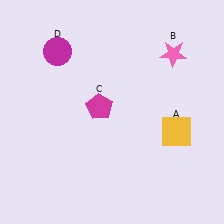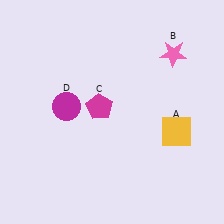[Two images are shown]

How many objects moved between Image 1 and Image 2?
1 object moved between the two images.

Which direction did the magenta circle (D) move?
The magenta circle (D) moved down.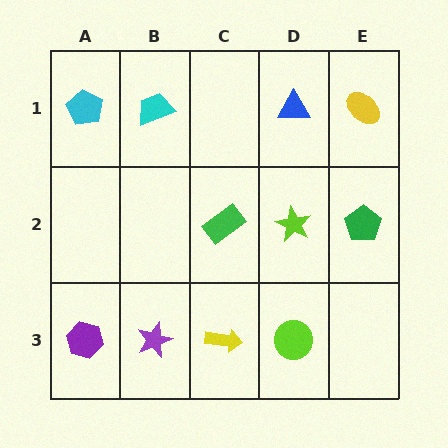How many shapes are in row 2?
3 shapes.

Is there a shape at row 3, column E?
No, that cell is empty.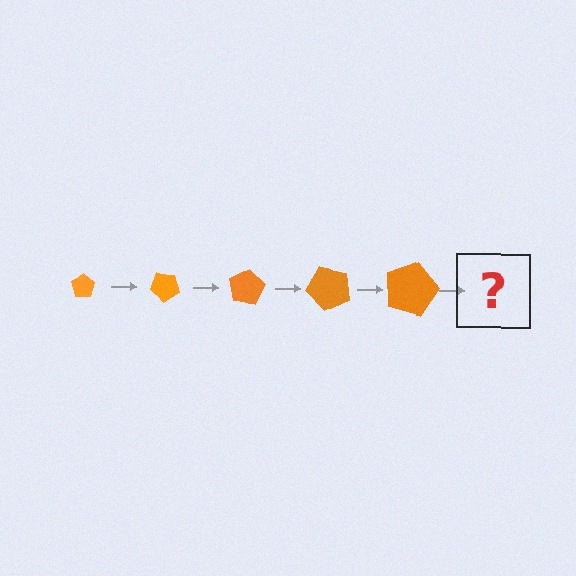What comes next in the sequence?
The next element should be a pentagon, larger than the previous one and rotated 200 degrees from the start.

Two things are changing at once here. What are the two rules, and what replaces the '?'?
The two rules are that the pentagon grows larger each step and it rotates 40 degrees each step. The '?' should be a pentagon, larger than the previous one and rotated 200 degrees from the start.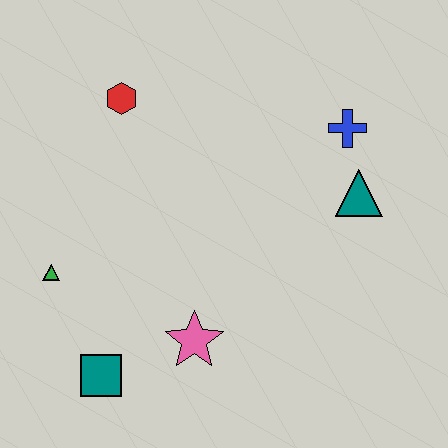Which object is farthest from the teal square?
The blue cross is farthest from the teal square.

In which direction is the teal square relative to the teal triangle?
The teal square is to the left of the teal triangle.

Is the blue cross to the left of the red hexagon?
No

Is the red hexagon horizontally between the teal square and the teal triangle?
Yes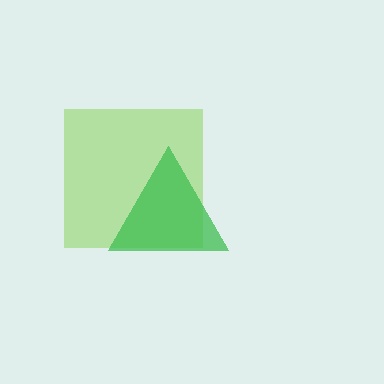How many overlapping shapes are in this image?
There are 2 overlapping shapes in the image.